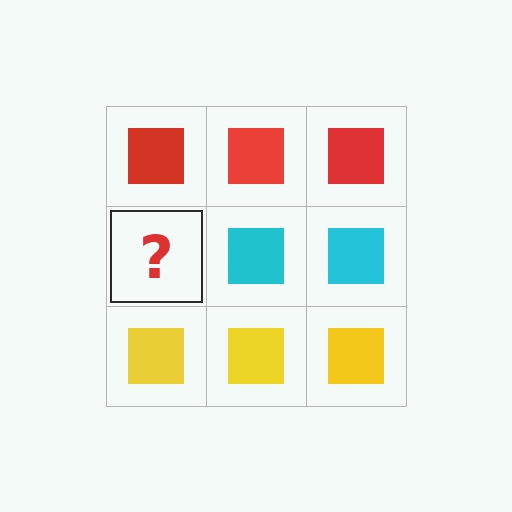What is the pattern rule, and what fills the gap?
The rule is that each row has a consistent color. The gap should be filled with a cyan square.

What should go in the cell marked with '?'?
The missing cell should contain a cyan square.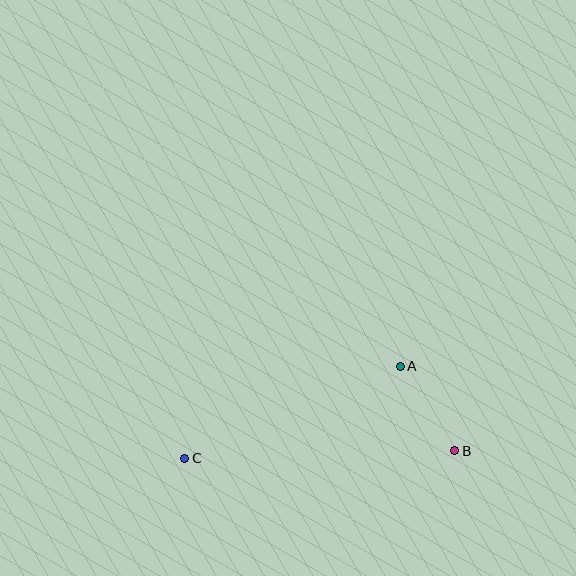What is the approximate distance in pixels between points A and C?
The distance between A and C is approximately 235 pixels.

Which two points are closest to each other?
Points A and B are closest to each other.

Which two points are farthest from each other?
Points B and C are farthest from each other.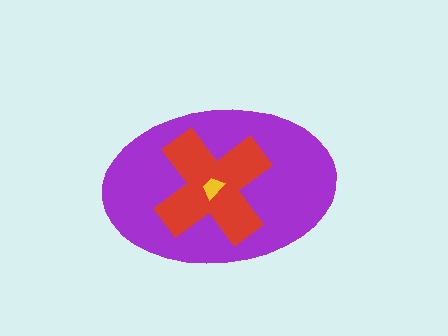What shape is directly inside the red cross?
The yellow trapezoid.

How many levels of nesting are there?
3.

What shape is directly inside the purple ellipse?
The red cross.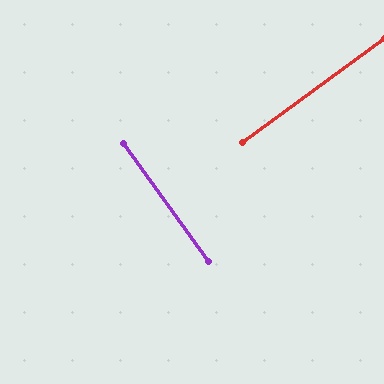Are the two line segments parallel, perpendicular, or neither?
Perpendicular — they meet at approximately 89°.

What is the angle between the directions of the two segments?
Approximately 89 degrees.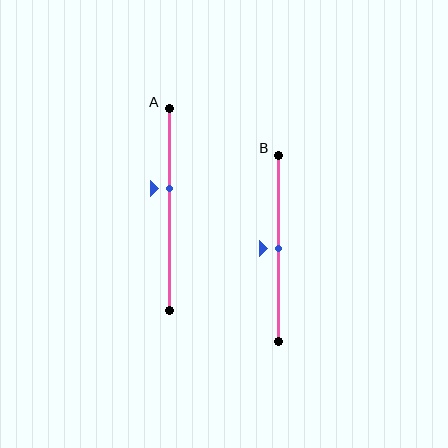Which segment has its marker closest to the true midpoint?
Segment B has its marker closest to the true midpoint.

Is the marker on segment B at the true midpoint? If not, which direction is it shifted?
Yes, the marker on segment B is at the true midpoint.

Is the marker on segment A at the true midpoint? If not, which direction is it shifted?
No, the marker on segment A is shifted upward by about 11% of the segment length.